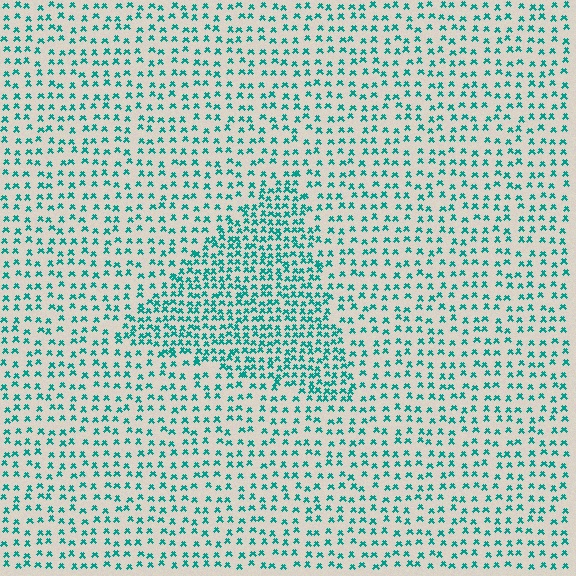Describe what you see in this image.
The image contains small teal elements arranged at two different densities. A triangle-shaped region is visible where the elements are more densely packed than the surrounding area.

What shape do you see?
I see a triangle.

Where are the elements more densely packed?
The elements are more densely packed inside the triangle boundary.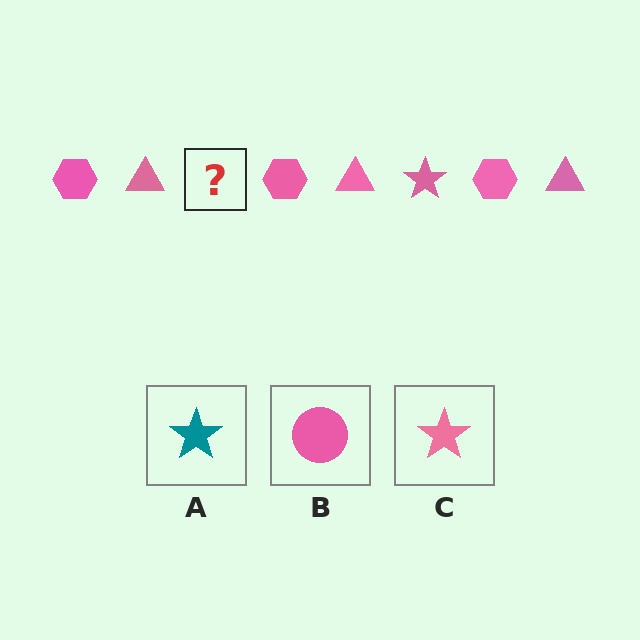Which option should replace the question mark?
Option C.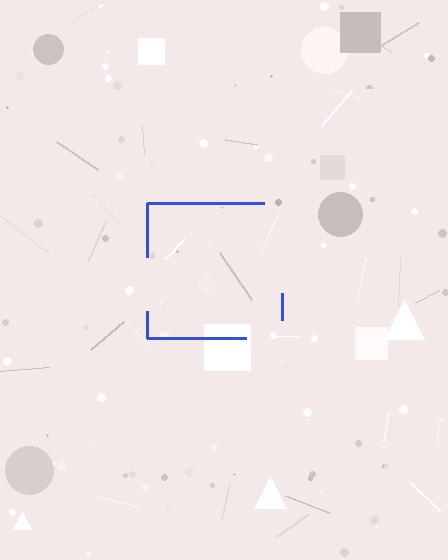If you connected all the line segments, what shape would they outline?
They would outline a square.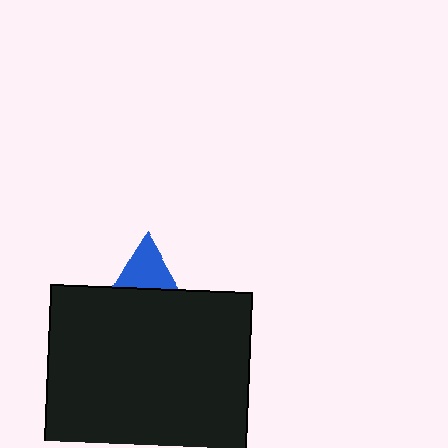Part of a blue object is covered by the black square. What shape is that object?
It is a triangle.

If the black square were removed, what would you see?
You would see the complete blue triangle.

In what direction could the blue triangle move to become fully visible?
The blue triangle could move up. That would shift it out from behind the black square entirely.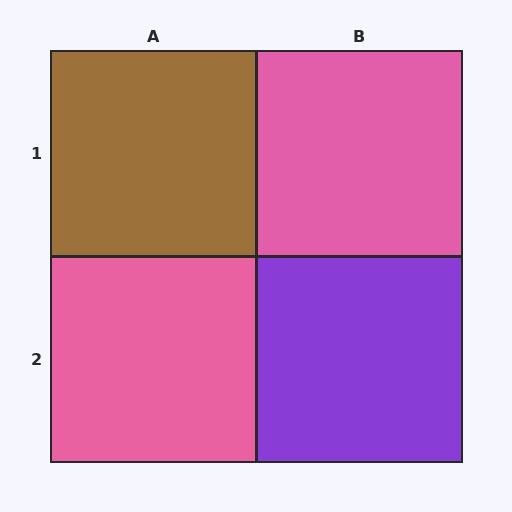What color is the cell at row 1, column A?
Brown.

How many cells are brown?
1 cell is brown.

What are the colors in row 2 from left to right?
Pink, purple.